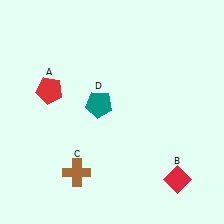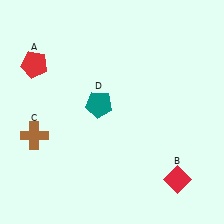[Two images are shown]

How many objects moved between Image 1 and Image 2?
2 objects moved between the two images.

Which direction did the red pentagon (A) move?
The red pentagon (A) moved up.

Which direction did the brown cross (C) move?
The brown cross (C) moved left.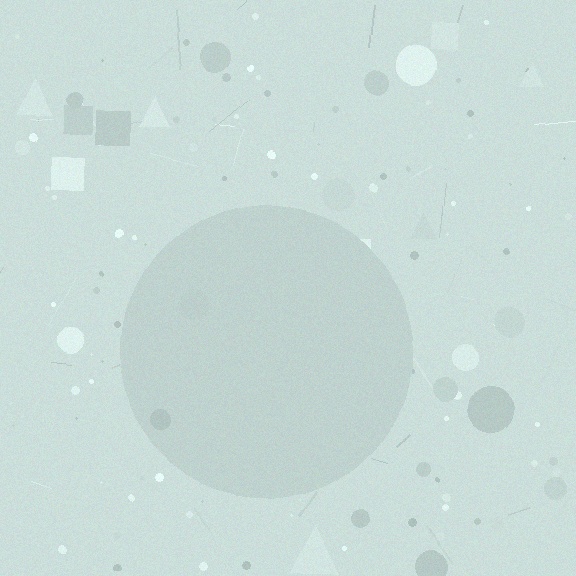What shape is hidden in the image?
A circle is hidden in the image.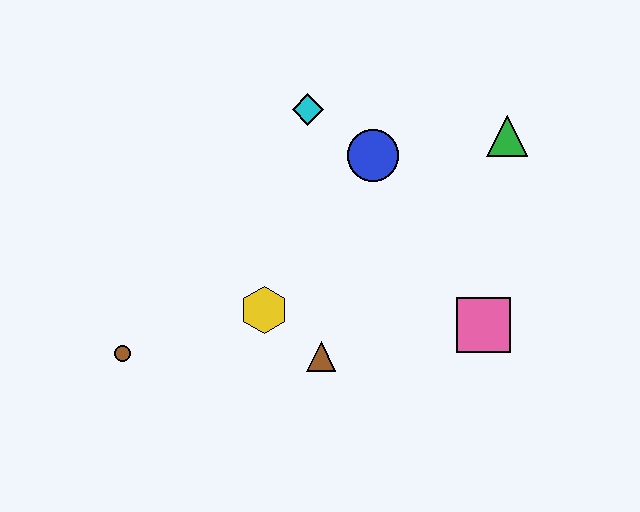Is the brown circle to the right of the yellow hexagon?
No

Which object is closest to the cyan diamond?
The blue circle is closest to the cyan diamond.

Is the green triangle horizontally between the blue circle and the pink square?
No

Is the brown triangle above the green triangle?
No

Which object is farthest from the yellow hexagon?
The green triangle is farthest from the yellow hexagon.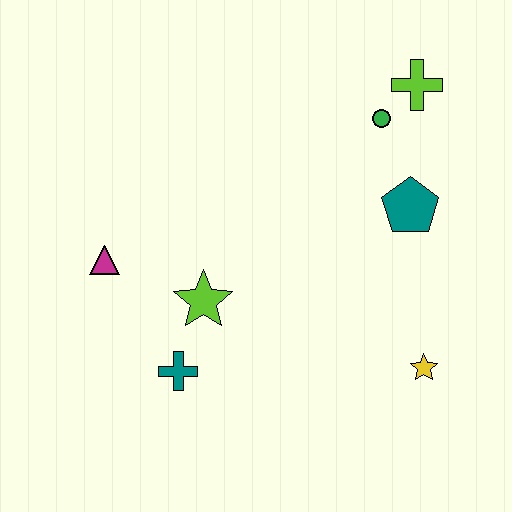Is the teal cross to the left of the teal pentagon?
Yes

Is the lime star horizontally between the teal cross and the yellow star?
Yes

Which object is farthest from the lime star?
The lime cross is farthest from the lime star.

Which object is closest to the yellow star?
The teal pentagon is closest to the yellow star.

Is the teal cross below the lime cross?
Yes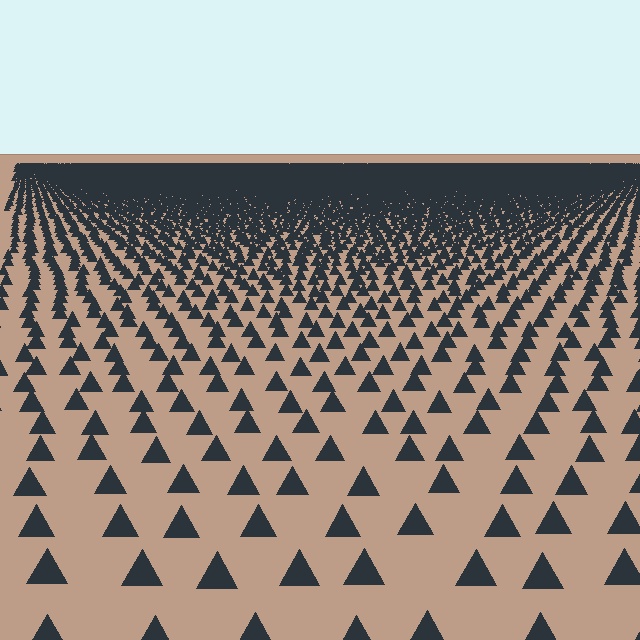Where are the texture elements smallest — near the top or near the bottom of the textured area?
Near the top.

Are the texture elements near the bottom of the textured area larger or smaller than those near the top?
Larger. Near the bottom, elements are closer to the viewer and appear at a bigger on-screen size.